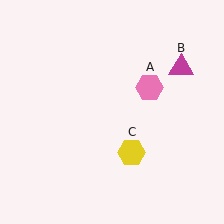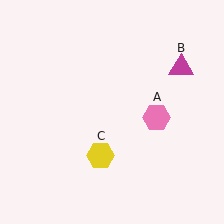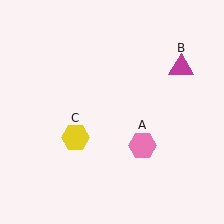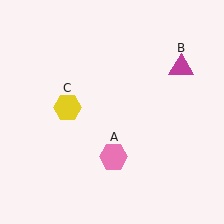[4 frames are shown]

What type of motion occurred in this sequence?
The pink hexagon (object A), yellow hexagon (object C) rotated clockwise around the center of the scene.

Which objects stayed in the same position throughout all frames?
Magenta triangle (object B) remained stationary.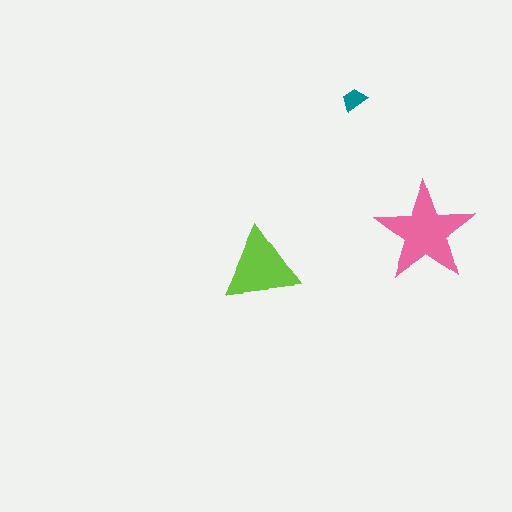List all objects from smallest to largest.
The teal trapezoid, the lime triangle, the pink star.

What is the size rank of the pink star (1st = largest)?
1st.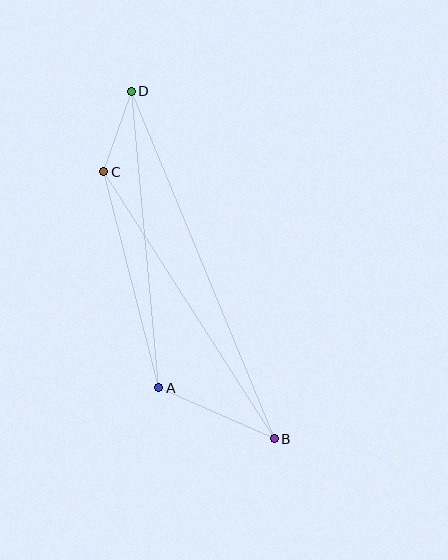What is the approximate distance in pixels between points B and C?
The distance between B and C is approximately 317 pixels.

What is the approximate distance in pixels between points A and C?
The distance between A and C is approximately 223 pixels.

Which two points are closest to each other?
Points C and D are closest to each other.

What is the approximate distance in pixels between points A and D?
The distance between A and D is approximately 298 pixels.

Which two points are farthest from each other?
Points B and D are farthest from each other.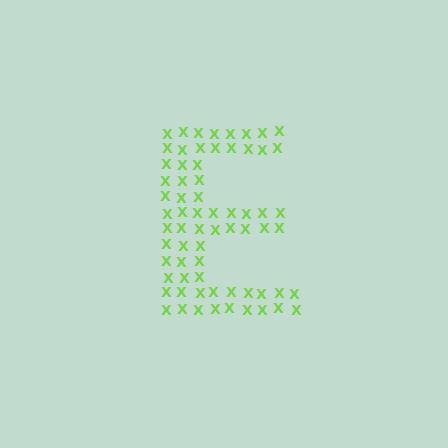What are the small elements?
The small elements are letter X's.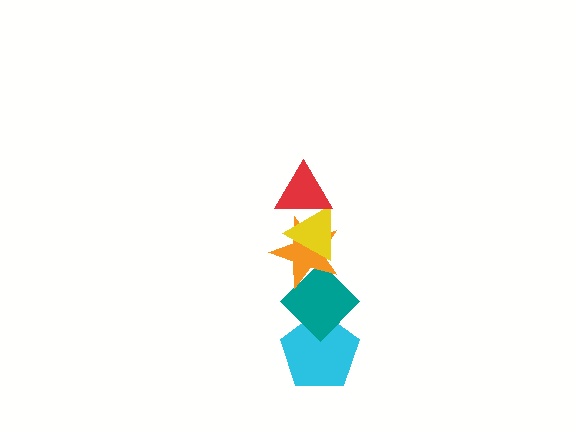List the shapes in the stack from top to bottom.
From top to bottom: the red triangle, the yellow triangle, the orange star, the teal diamond, the cyan pentagon.